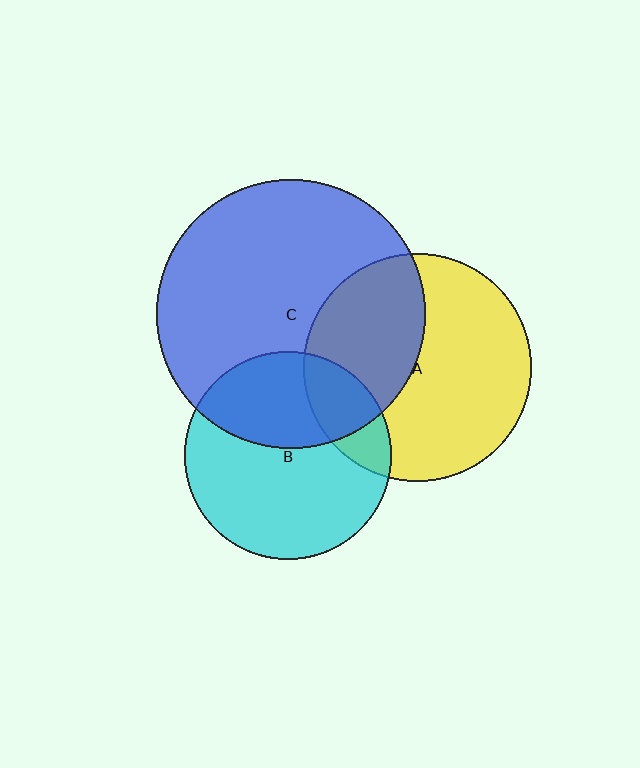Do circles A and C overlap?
Yes.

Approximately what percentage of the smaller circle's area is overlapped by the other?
Approximately 40%.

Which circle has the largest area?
Circle C (blue).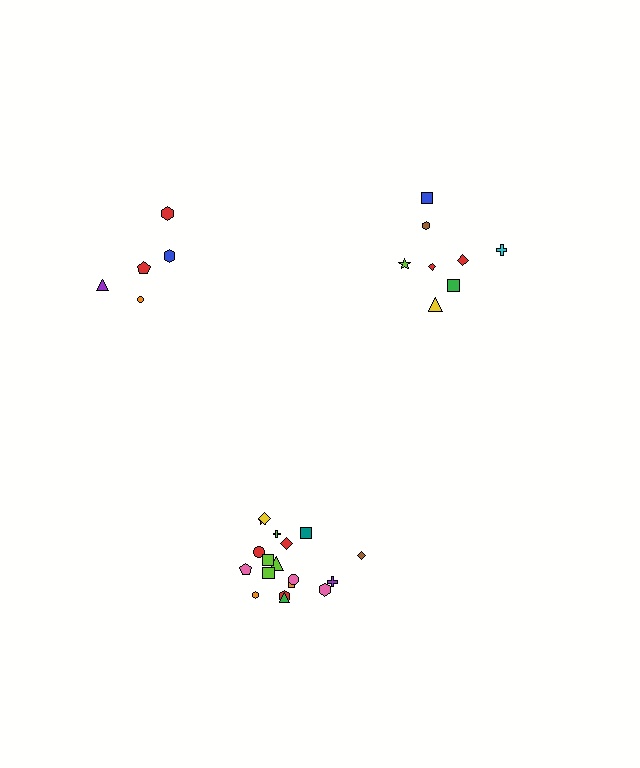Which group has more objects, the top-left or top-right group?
The top-right group.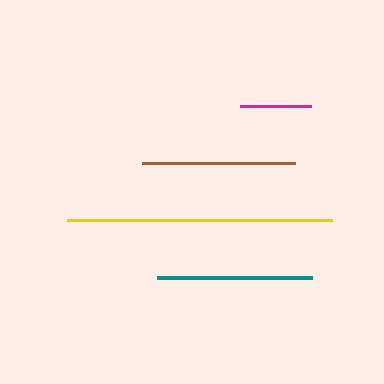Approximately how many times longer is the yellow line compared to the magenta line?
The yellow line is approximately 3.8 times the length of the magenta line.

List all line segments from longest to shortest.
From longest to shortest: yellow, teal, brown, magenta.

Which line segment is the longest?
The yellow line is the longest at approximately 265 pixels.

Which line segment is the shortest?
The magenta line is the shortest at approximately 71 pixels.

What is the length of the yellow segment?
The yellow segment is approximately 265 pixels long.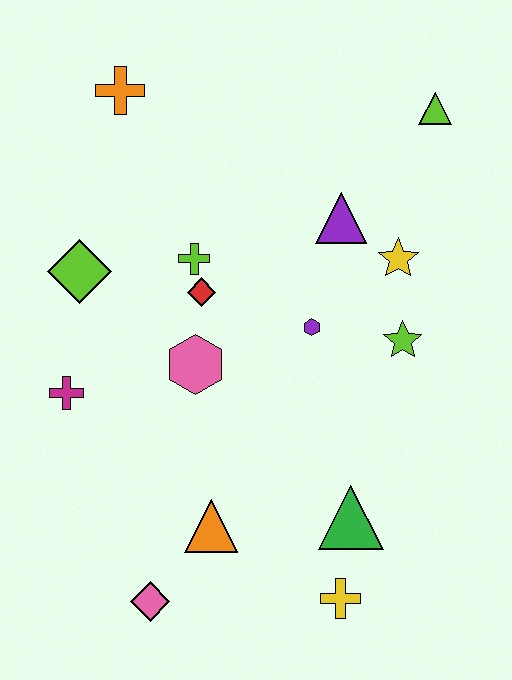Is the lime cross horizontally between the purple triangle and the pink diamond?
Yes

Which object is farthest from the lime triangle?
The pink diamond is farthest from the lime triangle.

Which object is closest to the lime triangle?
The purple triangle is closest to the lime triangle.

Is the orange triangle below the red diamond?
Yes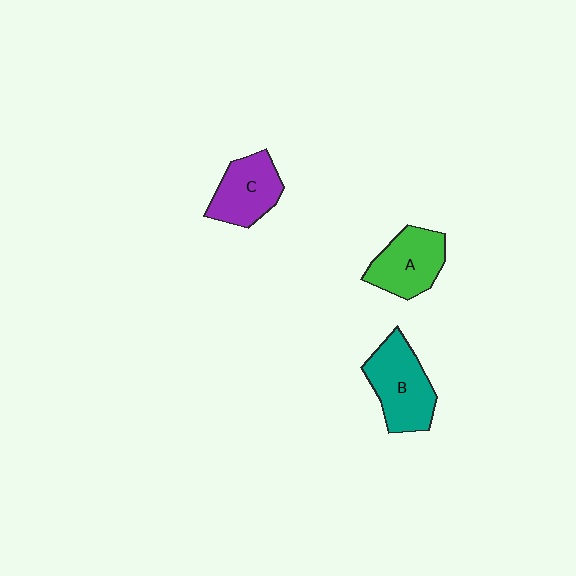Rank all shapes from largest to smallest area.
From largest to smallest: B (teal), A (green), C (purple).